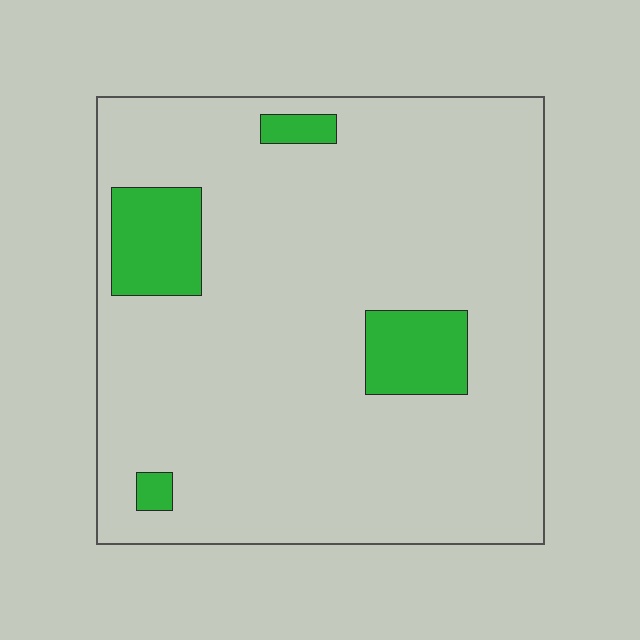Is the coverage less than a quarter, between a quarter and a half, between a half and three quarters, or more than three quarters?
Less than a quarter.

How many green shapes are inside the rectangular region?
4.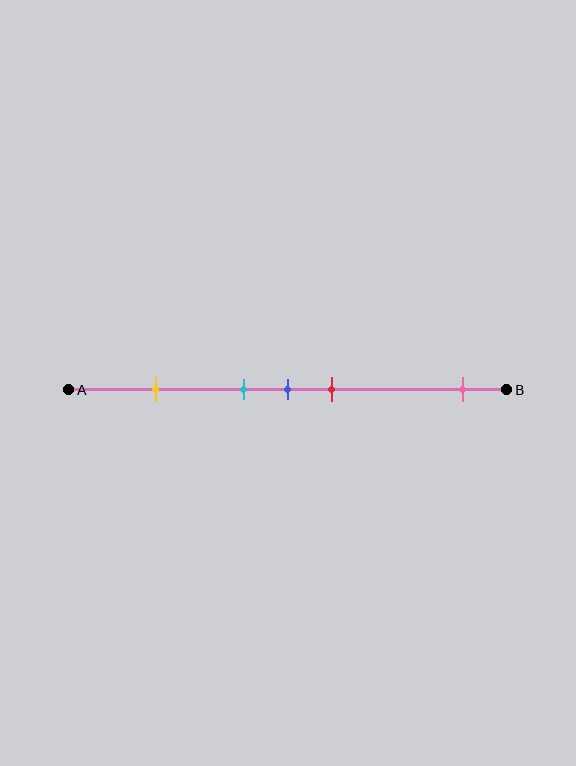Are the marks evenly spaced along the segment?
No, the marks are not evenly spaced.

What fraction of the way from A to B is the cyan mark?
The cyan mark is approximately 40% (0.4) of the way from A to B.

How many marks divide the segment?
There are 5 marks dividing the segment.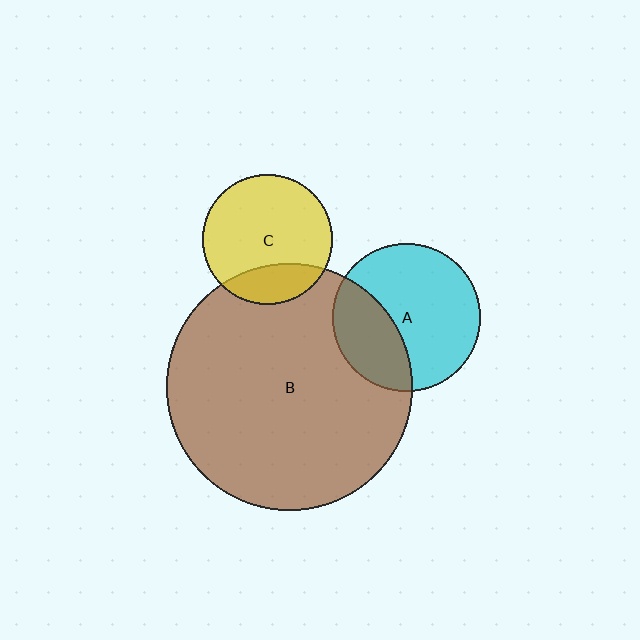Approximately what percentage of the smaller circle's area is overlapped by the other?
Approximately 35%.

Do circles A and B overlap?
Yes.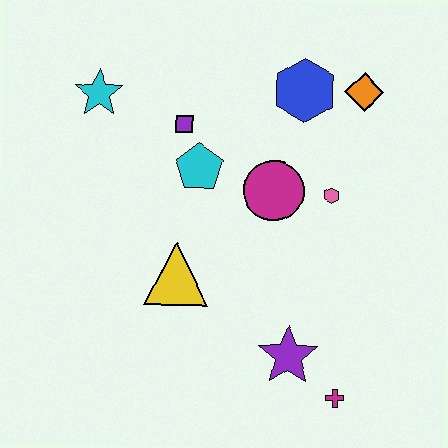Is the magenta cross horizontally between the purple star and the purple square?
No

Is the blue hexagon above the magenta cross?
Yes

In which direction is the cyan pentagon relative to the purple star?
The cyan pentagon is above the purple star.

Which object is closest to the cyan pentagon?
The purple square is closest to the cyan pentagon.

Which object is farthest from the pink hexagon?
The cyan star is farthest from the pink hexagon.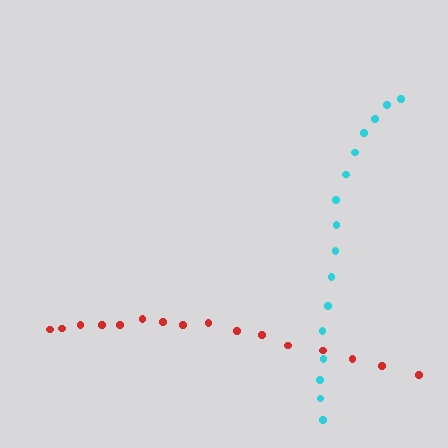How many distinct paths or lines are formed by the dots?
There are 2 distinct paths.